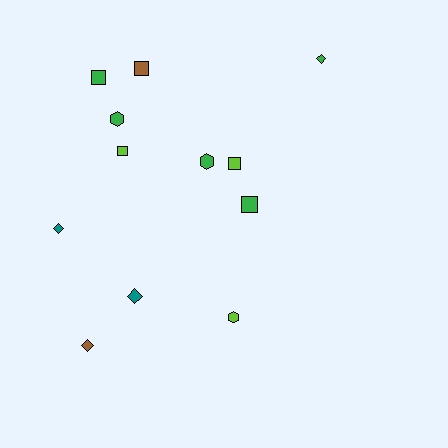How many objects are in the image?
There are 12 objects.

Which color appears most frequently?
Green, with 5 objects.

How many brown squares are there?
There is 1 brown square.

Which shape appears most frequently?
Square, with 5 objects.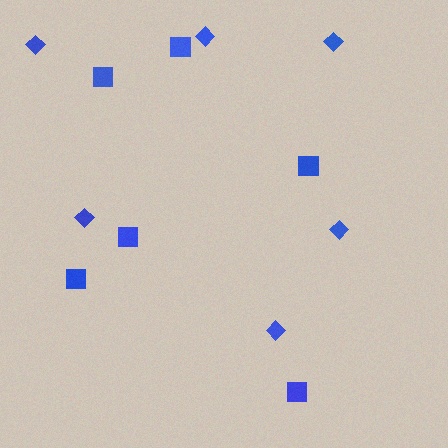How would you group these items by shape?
There are 2 groups: one group of diamonds (6) and one group of squares (6).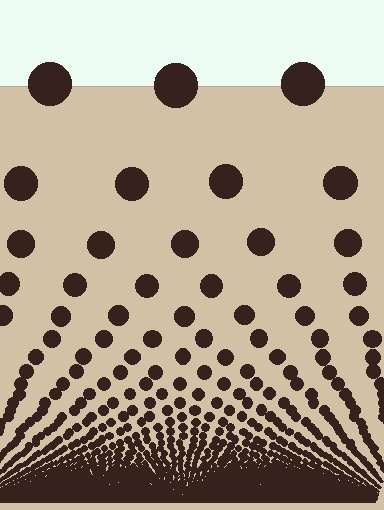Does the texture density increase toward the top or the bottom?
Density increases toward the bottom.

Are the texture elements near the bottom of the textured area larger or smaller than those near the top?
Smaller. The gradient is inverted — elements near the bottom are smaller and denser.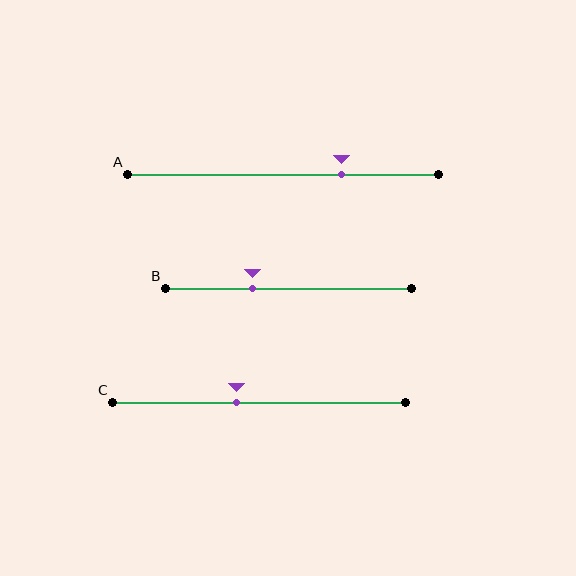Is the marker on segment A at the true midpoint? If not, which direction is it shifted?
No, the marker on segment A is shifted to the right by about 19% of the segment length.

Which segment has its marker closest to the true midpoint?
Segment C has its marker closest to the true midpoint.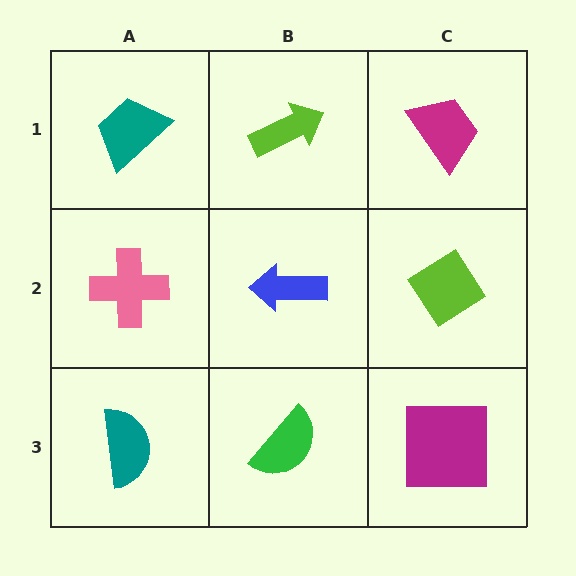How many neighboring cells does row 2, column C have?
3.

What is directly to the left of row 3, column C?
A green semicircle.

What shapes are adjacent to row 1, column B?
A blue arrow (row 2, column B), a teal trapezoid (row 1, column A), a magenta trapezoid (row 1, column C).